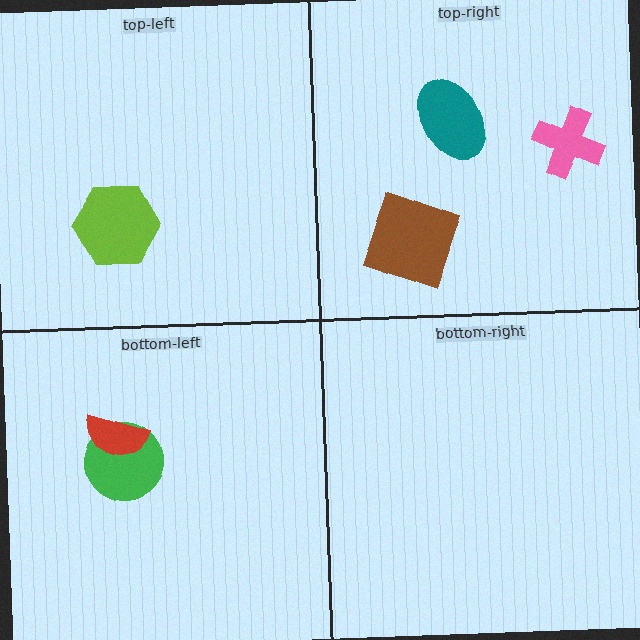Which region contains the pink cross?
The top-right region.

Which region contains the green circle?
The bottom-left region.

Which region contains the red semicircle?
The bottom-left region.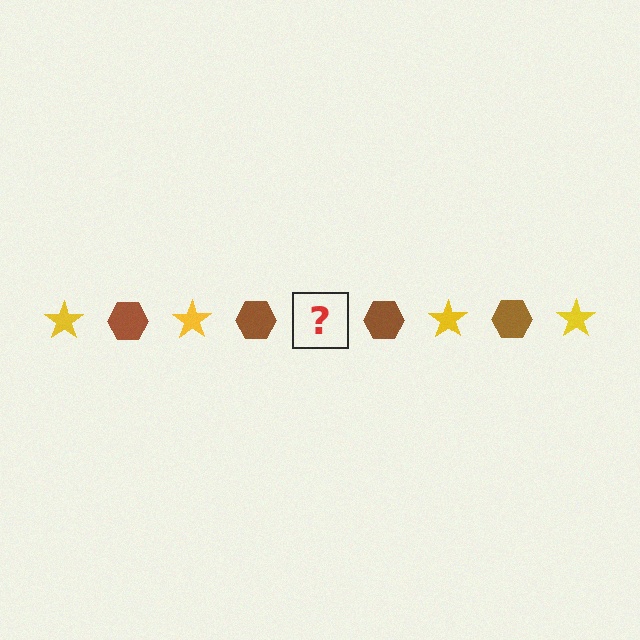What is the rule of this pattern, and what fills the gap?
The rule is that the pattern alternates between yellow star and brown hexagon. The gap should be filled with a yellow star.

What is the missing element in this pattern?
The missing element is a yellow star.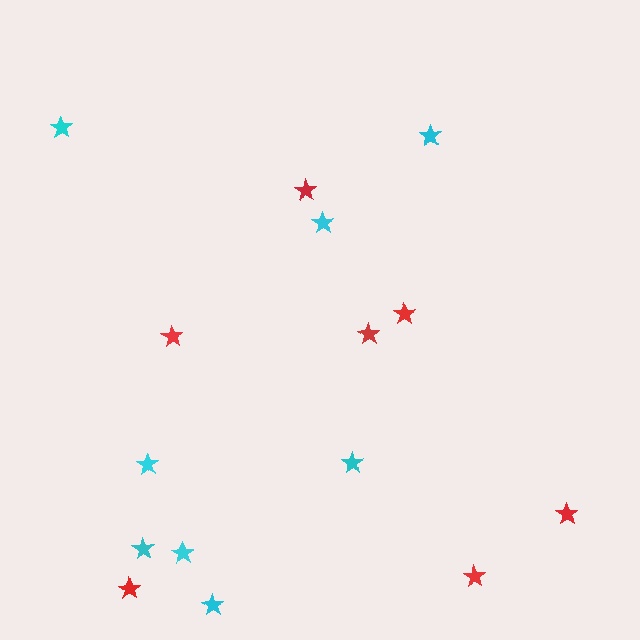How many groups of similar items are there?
There are 2 groups: one group of red stars (7) and one group of cyan stars (8).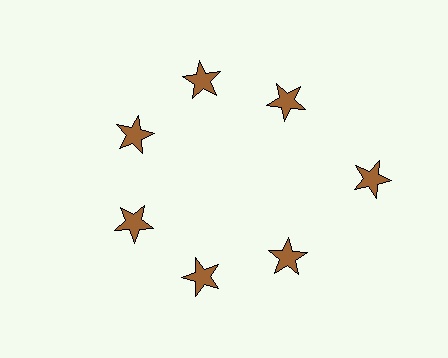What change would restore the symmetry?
The symmetry would be restored by moving it inward, back onto the ring so that all 7 stars sit at equal angles and equal distance from the center.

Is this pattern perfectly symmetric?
No. The 7 brown stars are arranged in a ring, but one element near the 3 o'clock position is pushed outward from the center, breaking the 7-fold rotational symmetry.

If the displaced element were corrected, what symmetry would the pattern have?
It would have 7-fold rotational symmetry — the pattern would map onto itself every 51 degrees.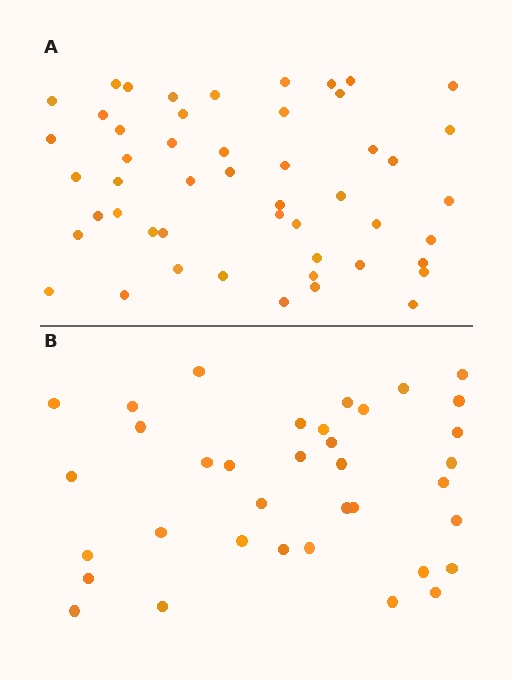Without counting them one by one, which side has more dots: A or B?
Region A (the top region) has more dots.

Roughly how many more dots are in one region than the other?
Region A has approximately 15 more dots than region B.